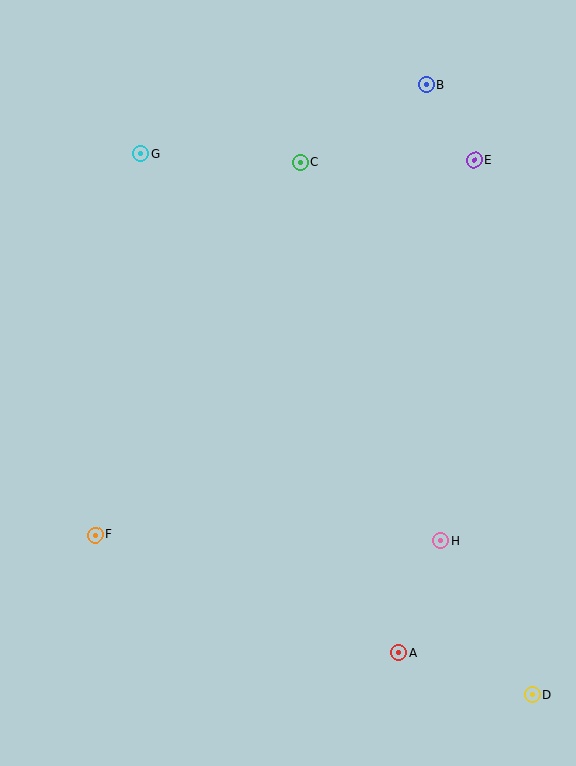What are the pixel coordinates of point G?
Point G is at (141, 154).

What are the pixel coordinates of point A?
Point A is at (399, 652).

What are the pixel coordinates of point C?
Point C is at (301, 162).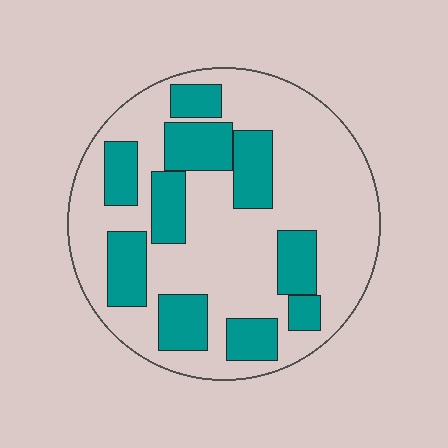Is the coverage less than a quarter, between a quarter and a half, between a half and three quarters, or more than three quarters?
Between a quarter and a half.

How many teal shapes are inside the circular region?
10.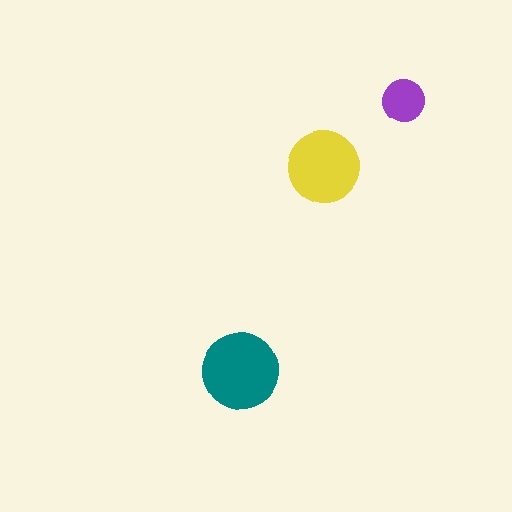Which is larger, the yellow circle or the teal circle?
The teal one.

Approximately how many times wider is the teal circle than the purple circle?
About 2 times wider.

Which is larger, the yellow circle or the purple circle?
The yellow one.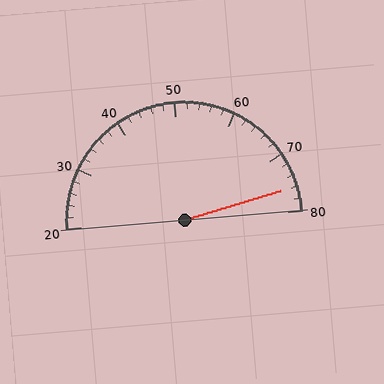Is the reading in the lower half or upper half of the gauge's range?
The reading is in the upper half of the range (20 to 80).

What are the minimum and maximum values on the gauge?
The gauge ranges from 20 to 80.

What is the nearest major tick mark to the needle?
The nearest major tick mark is 80.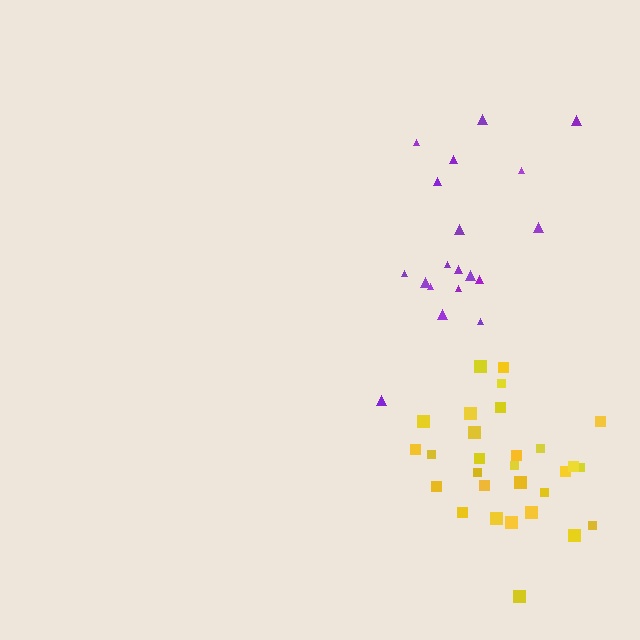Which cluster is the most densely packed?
Yellow.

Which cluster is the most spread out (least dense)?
Purple.